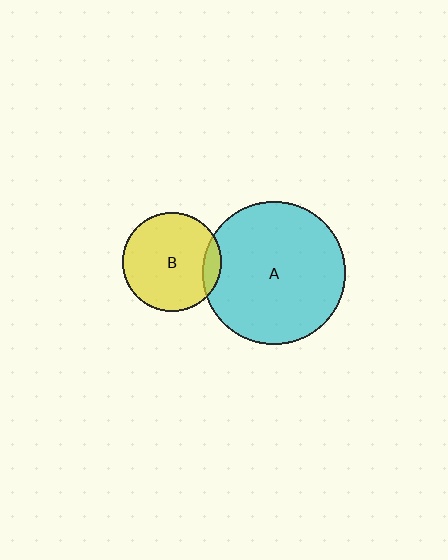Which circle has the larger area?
Circle A (cyan).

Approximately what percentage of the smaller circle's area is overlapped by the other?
Approximately 10%.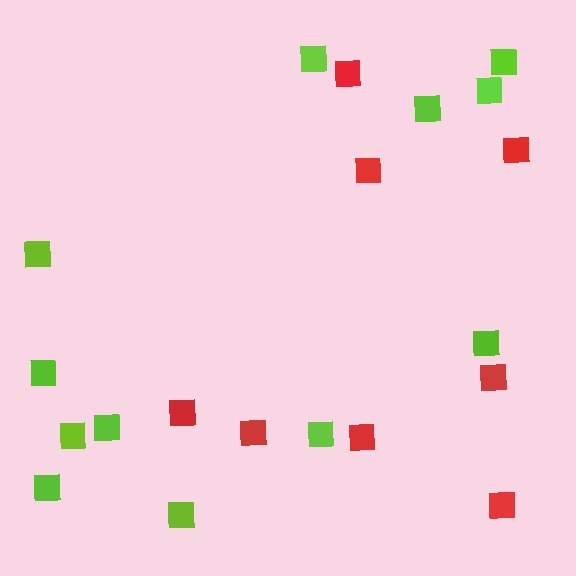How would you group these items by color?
There are 2 groups: one group of red squares (8) and one group of lime squares (12).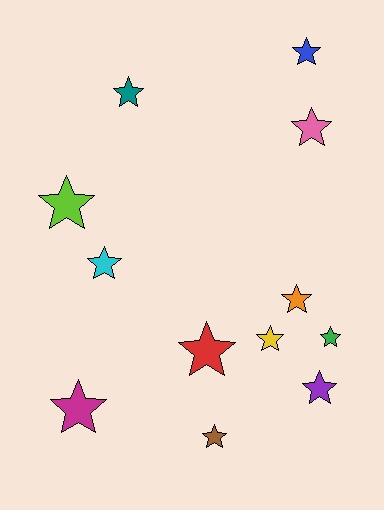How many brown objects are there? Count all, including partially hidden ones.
There is 1 brown object.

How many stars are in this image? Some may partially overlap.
There are 12 stars.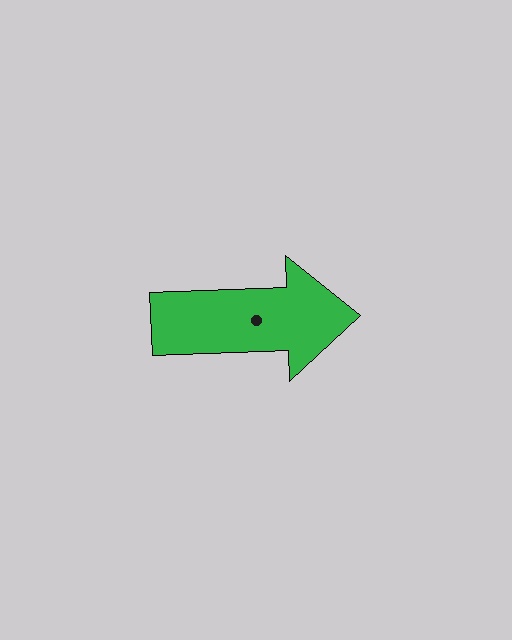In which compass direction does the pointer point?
East.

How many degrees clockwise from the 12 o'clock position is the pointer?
Approximately 88 degrees.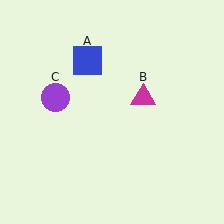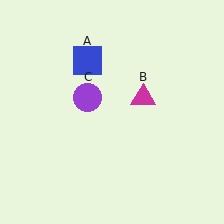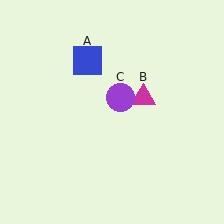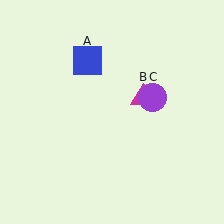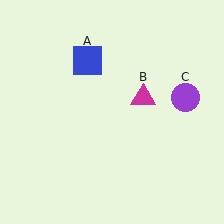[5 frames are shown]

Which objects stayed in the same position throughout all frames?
Blue square (object A) and magenta triangle (object B) remained stationary.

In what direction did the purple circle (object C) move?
The purple circle (object C) moved right.